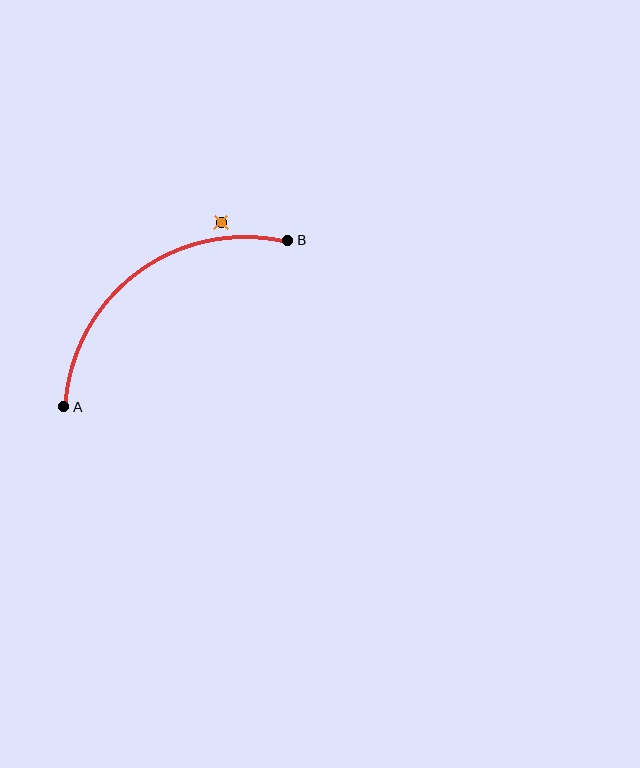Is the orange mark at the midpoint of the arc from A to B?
No — the orange mark does not lie on the arc at all. It sits slightly outside the curve.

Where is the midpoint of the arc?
The arc midpoint is the point on the curve farthest from the straight line joining A and B. It sits above and to the left of that line.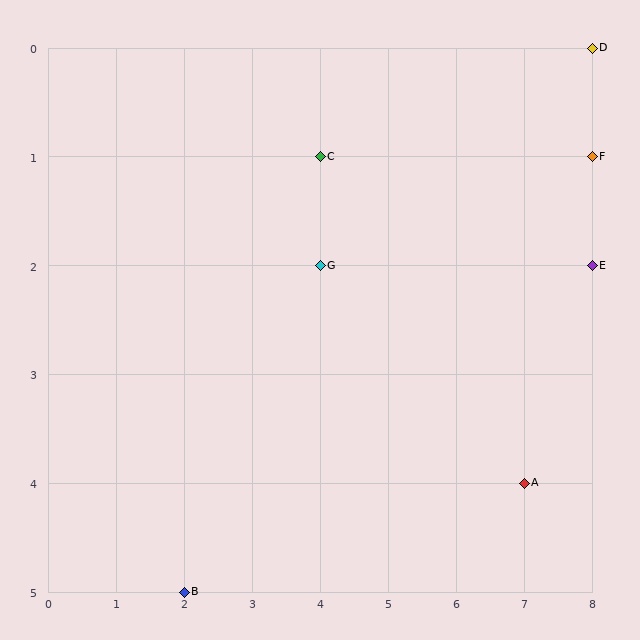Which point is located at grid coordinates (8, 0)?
Point D is at (8, 0).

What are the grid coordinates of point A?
Point A is at grid coordinates (7, 4).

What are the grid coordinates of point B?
Point B is at grid coordinates (2, 5).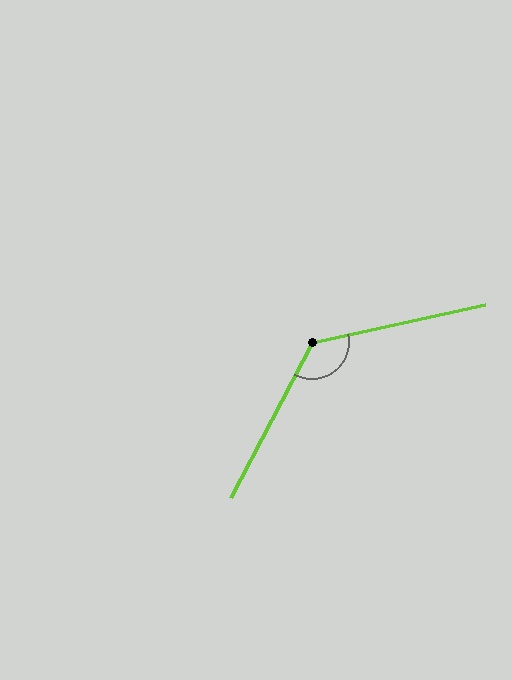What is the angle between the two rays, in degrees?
Approximately 130 degrees.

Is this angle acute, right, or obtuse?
It is obtuse.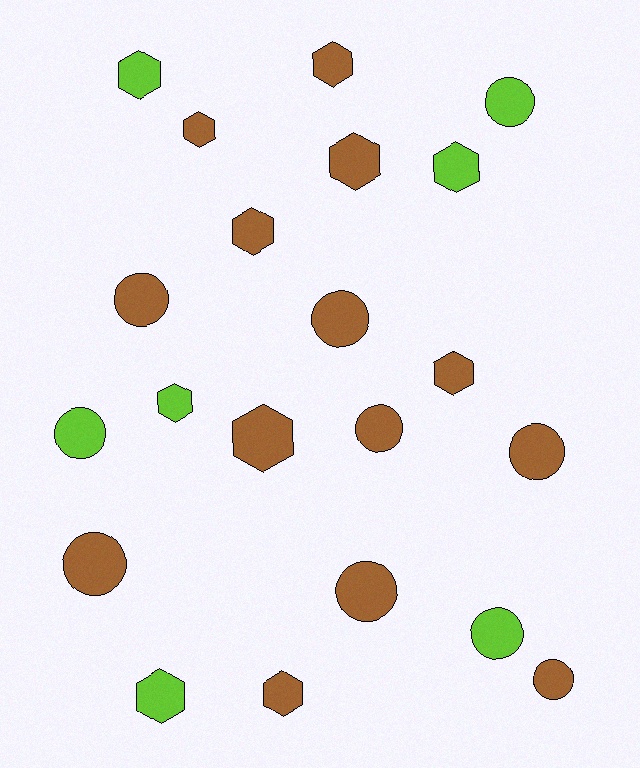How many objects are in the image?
There are 21 objects.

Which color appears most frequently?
Brown, with 14 objects.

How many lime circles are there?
There are 3 lime circles.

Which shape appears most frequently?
Hexagon, with 11 objects.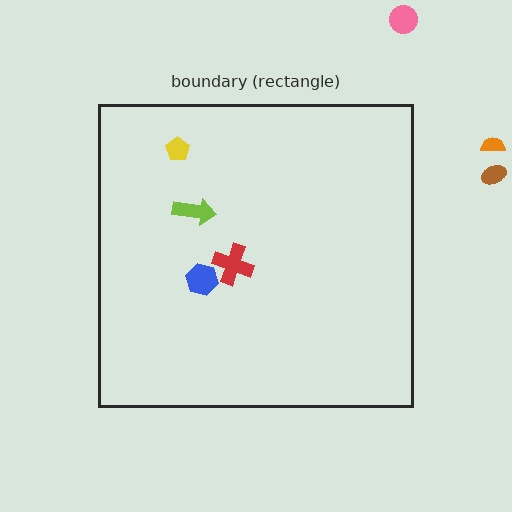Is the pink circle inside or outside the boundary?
Outside.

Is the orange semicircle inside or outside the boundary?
Outside.